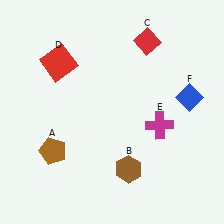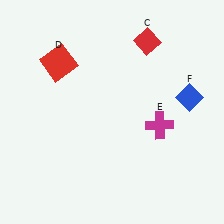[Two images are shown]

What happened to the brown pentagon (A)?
The brown pentagon (A) was removed in Image 2. It was in the bottom-left area of Image 1.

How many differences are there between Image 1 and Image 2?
There are 2 differences between the two images.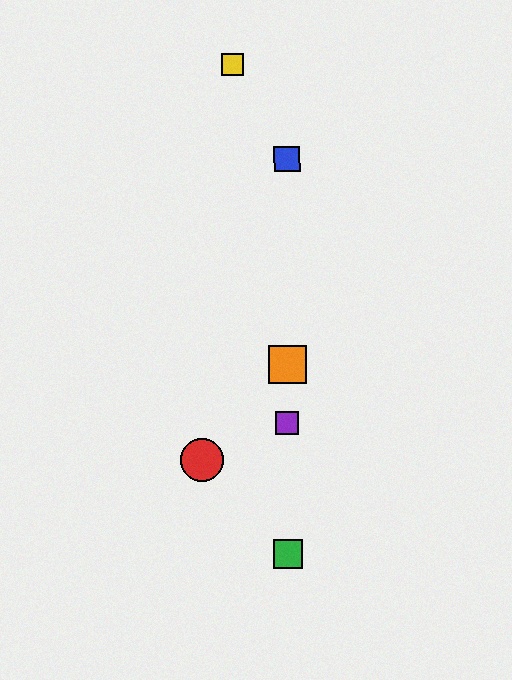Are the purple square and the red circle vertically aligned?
No, the purple square is at x≈287 and the red circle is at x≈202.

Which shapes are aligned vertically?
The blue square, the green square, the purple square, the orange square are aligned vertically.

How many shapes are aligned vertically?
4 shapes (the blue square, the green square, the purple square, the orange square) are aligned vertically.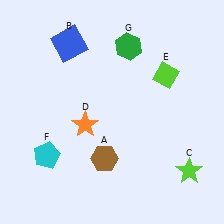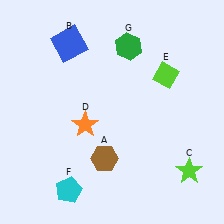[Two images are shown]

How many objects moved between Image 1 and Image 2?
1 object moved between the two images.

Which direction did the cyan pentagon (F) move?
The cyan pentagon (F) moved down.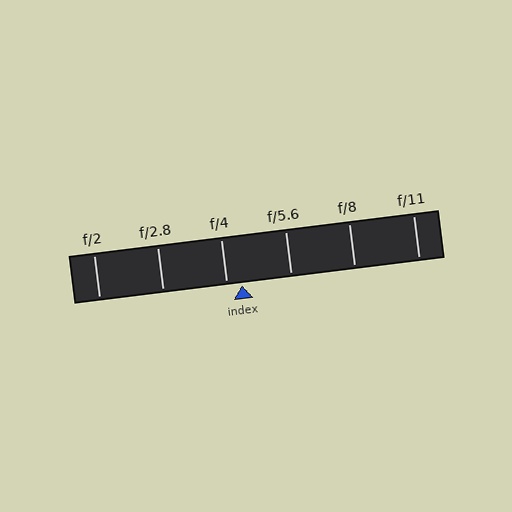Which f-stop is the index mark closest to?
The index mark is closest to f/4.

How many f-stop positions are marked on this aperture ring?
There are 6 f-stop positions marked.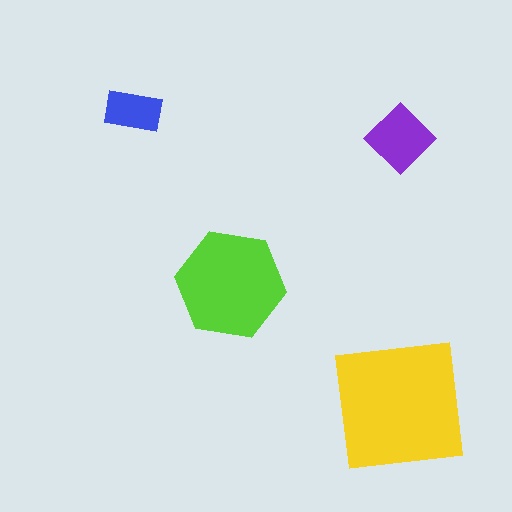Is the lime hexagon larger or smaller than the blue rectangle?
Larger.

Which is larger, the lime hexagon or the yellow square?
The yellow square.